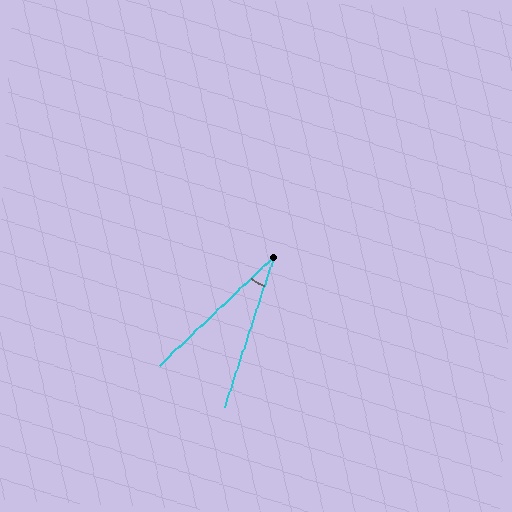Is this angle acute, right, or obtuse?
It is acute.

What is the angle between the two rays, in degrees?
Approximately 28 degrees.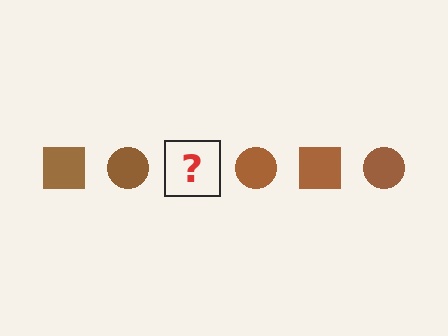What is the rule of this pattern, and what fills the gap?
The rule is that the pattern cycles through square, circle shapes in brown. The gap should be filled with a brown square.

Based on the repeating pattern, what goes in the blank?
The blank should be a brown square.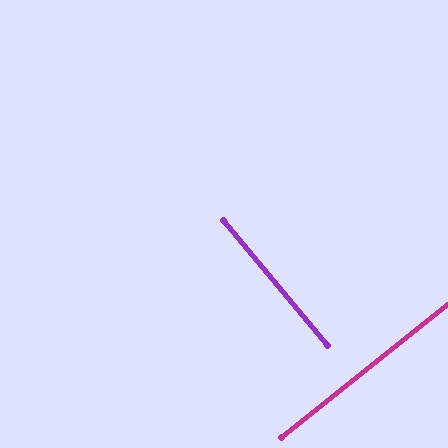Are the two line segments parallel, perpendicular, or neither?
Perpendicular — they meet at approximately 89°.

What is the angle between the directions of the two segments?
Approximately 89 degrees.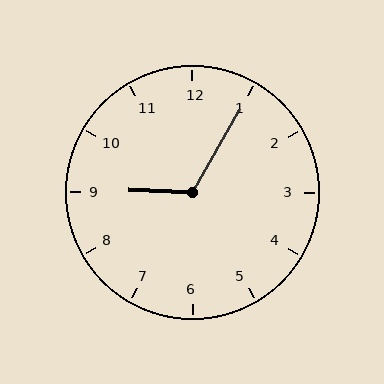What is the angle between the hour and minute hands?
Approximately 118 degrees.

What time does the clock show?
9:05.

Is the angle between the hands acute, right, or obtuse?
It is obtuse.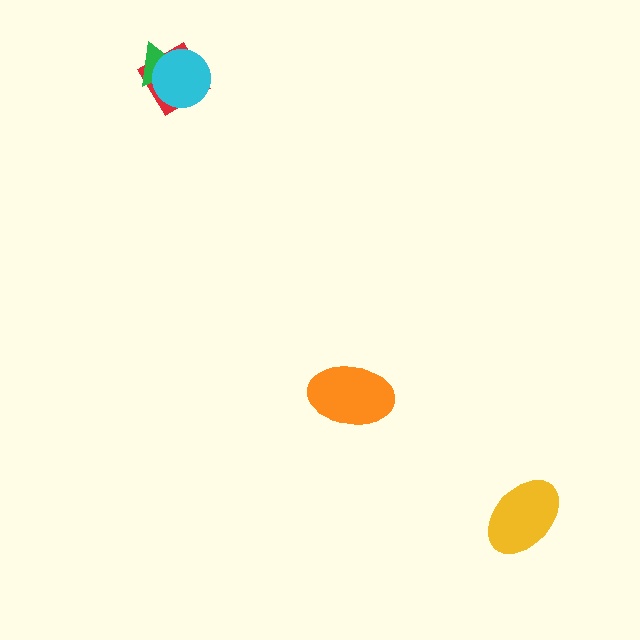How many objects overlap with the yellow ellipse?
0 objects overlap with the yellow ellipse.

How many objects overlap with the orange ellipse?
0 objects overlap with the orange ellipse.